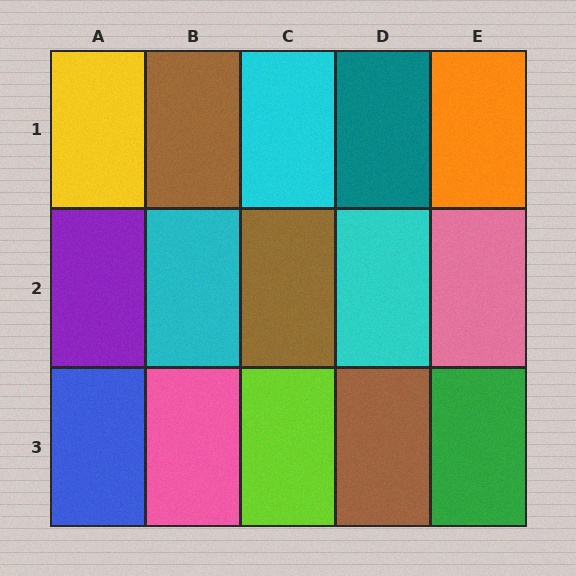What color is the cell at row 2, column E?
Pink.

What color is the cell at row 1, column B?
Brown.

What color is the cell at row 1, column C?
Cyan.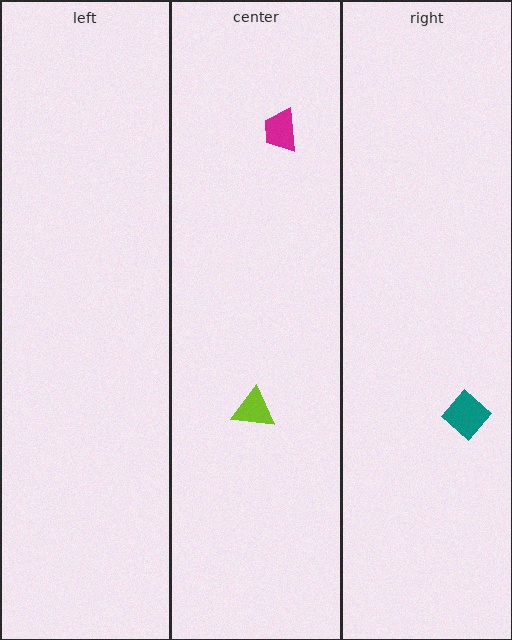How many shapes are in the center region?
2.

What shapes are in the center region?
The lime triangle, the magenta trapezoid.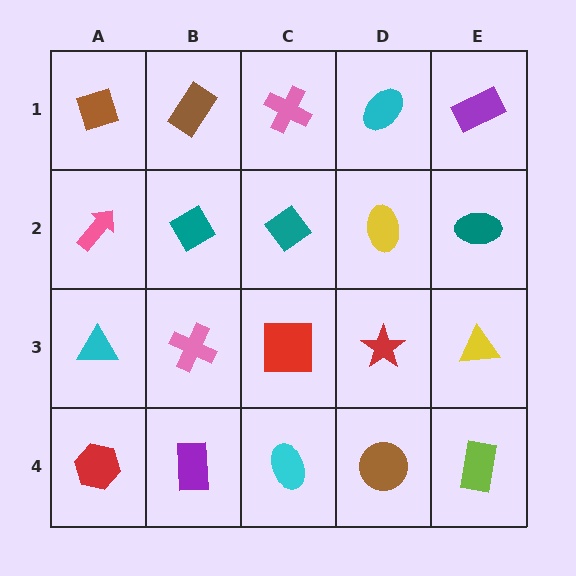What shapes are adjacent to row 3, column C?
A teal diamond (row 2, column C), a cyan ellipse (row 4, column C), a pink cross (row 3, column B), a red star (row 3, column D).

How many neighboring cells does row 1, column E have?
2.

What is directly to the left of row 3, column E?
A red star.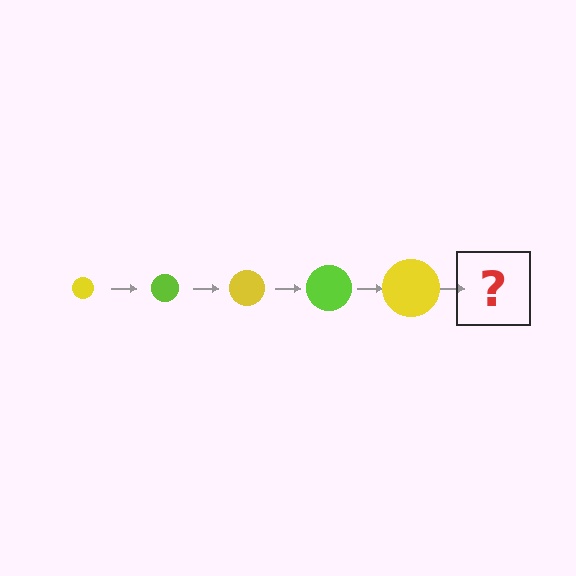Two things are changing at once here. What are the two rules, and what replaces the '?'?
The two rules are that the circle grows larger each step and the color cycles through yellow and lime. The '?' should be a lime circle, larger than the previous one.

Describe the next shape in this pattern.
It should be a lime circle, larger than the previous one.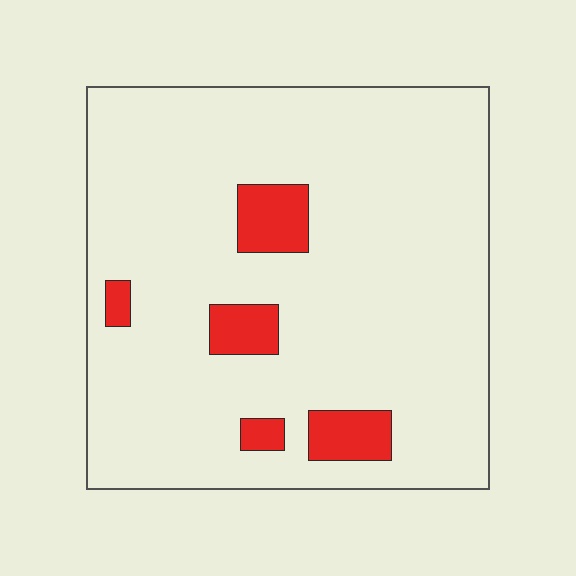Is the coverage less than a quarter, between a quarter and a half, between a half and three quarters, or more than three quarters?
Less than a quarter.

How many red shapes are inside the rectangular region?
5.